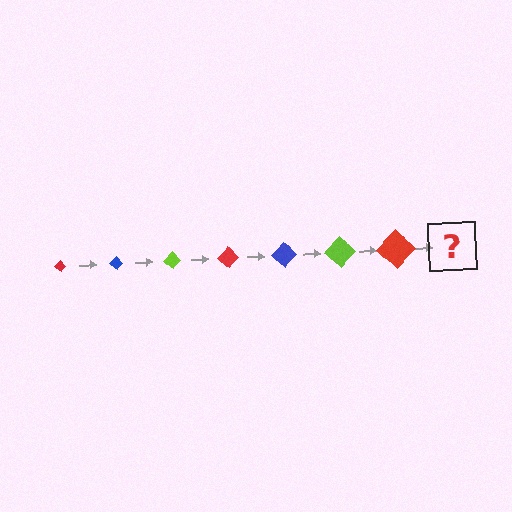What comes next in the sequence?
The next element should be a blue diamond, larger than the previous one.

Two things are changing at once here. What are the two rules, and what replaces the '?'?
The two rules are that the diamond grows larger each step and the color cycles through red, blue, and lime. The '?' should be a blue diamond, larger than the previous one.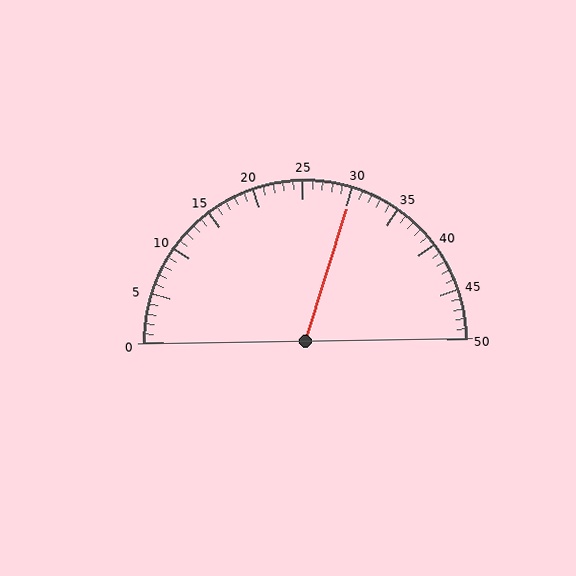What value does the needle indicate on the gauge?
The needle indicates approximately 30.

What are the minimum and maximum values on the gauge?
The gauge ranges from 0 to 50.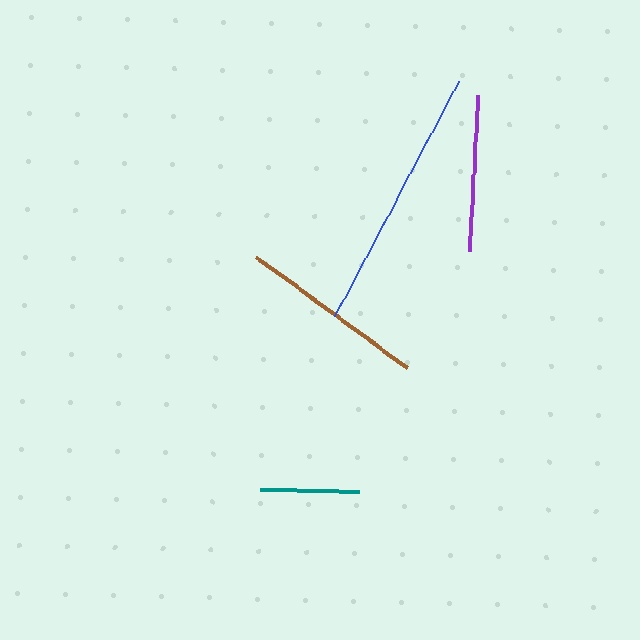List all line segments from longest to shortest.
From longest to shortest: blue, brown, purple, teal.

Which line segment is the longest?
The blue line is the longest at approximately 266 pixels.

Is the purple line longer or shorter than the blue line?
The blue line is longer than the purple line.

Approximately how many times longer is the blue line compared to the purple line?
The blue line is approximately 1.7 times the length of the purple line.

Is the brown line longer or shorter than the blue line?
The blue line is longer than the brown line.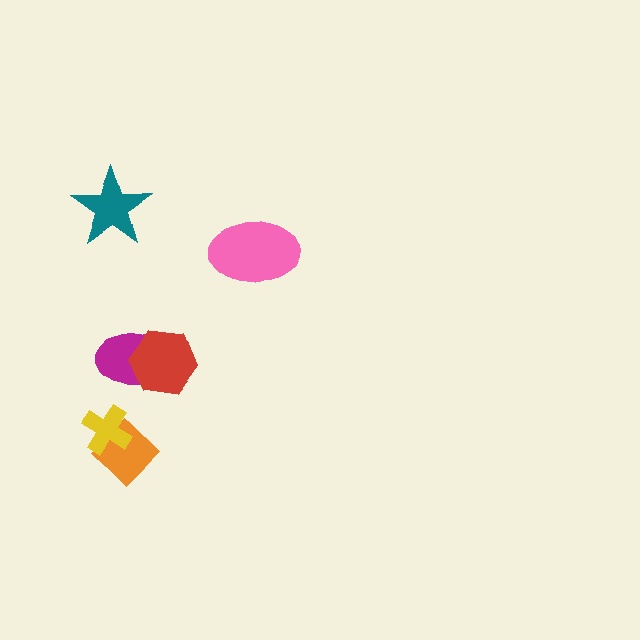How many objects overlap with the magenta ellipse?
1 object overlaps with the magenta ellipse.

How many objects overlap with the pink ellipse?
0 objects overlap with the pink ellipse.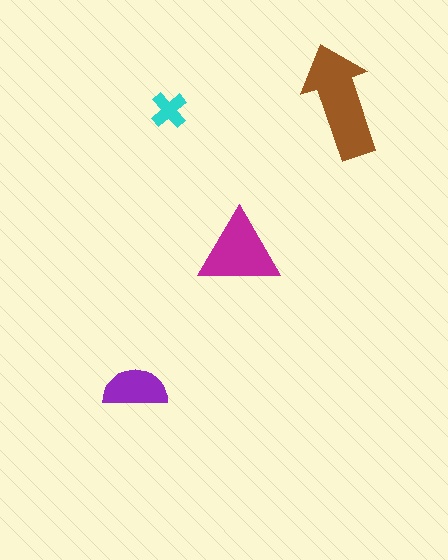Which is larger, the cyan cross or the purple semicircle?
The purple semicircle.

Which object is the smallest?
The cyan cross.